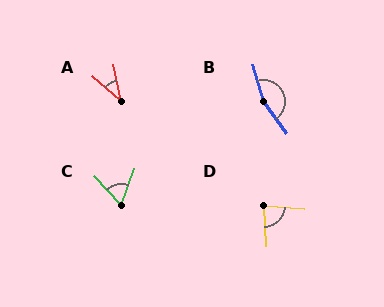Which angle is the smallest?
A, at approximately 37 degrees.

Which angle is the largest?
B, at approximately 159 degrees.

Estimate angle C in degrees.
Approximately 63 degrees.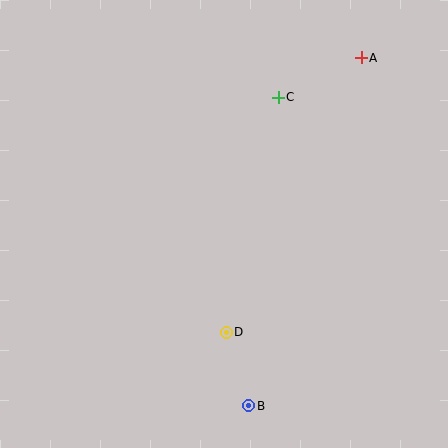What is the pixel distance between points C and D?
The distance between C and D is 241 pixels.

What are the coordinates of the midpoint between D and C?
The midpoint between D and C is at (252, 215).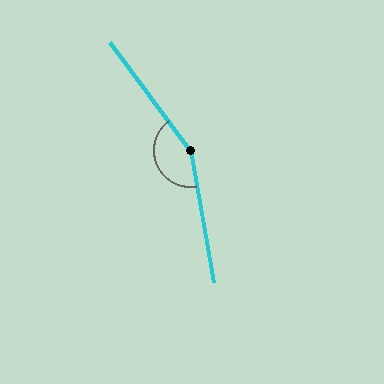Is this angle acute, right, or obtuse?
It is obtuse.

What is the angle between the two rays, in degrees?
Approximately 154 degrees.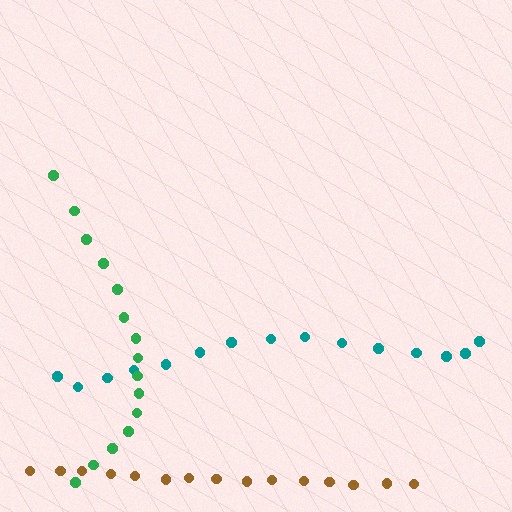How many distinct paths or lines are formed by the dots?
There are 3 distinct paths.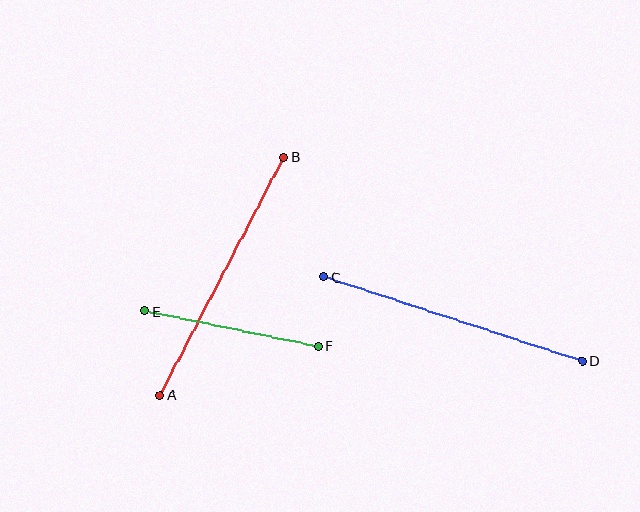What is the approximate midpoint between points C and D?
The midpoint is at approximately (453, 319) pixels.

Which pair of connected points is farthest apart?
Points C and D are farthest apart.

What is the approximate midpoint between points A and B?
The midpoint is at approximately (222, 276) pixels.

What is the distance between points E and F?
The distance is approximately 177 pixels.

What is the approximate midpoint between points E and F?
The midpoint is at approximately (232, 329) pixels.